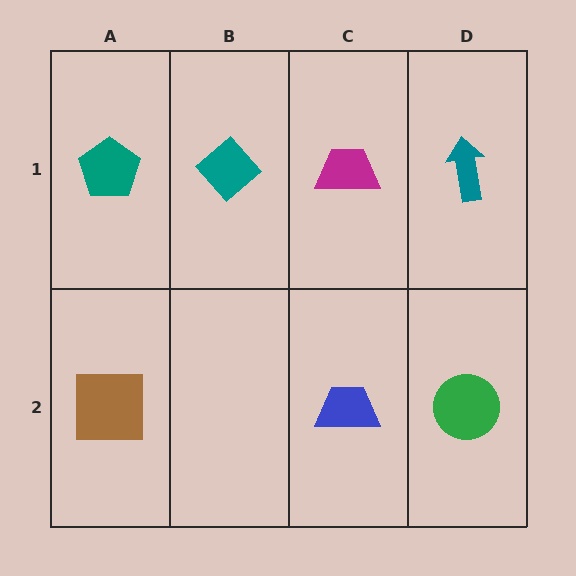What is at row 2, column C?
A blue trapezoid.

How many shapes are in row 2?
3 shapes.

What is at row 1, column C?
A magenta trapezoid.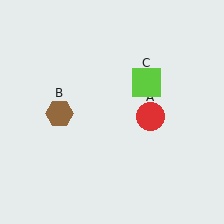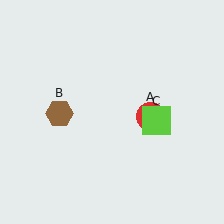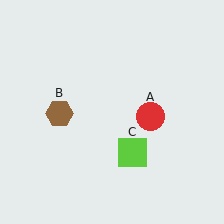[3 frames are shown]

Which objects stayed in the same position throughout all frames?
Red circle (object A) and brown hexagon (object B) remained stationary.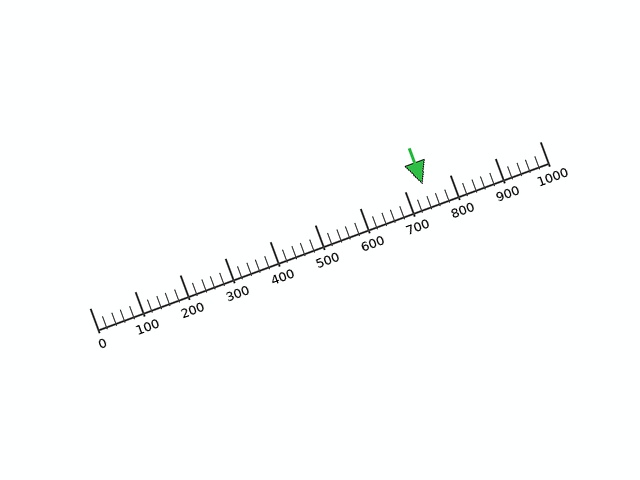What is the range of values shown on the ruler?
The ruler shows values from 0 to 1000.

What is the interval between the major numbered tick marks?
The major tick marks are spaced 100 units apart.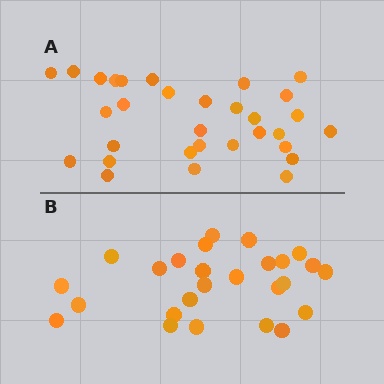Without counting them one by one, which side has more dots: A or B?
Region A (the top region) has more dots.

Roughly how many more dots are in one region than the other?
Region A has about 5 more dots than region B.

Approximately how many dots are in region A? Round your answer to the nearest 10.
About 30 dots. (The exact count is 31, which rounds to 30.)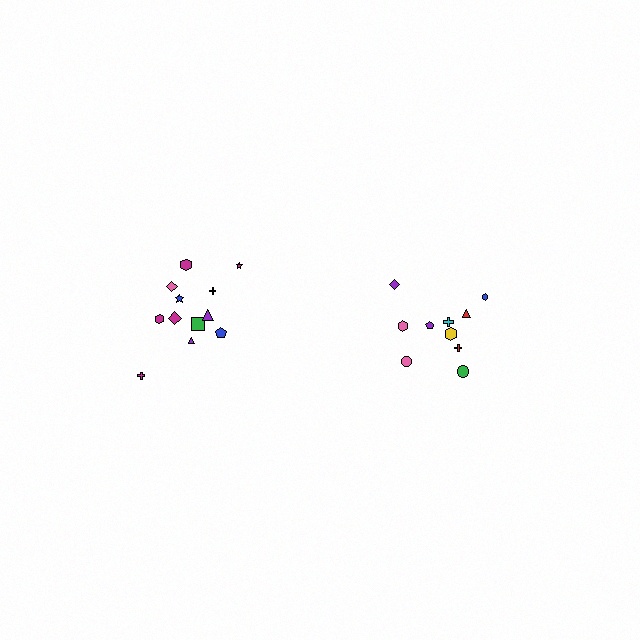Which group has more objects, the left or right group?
The left group.